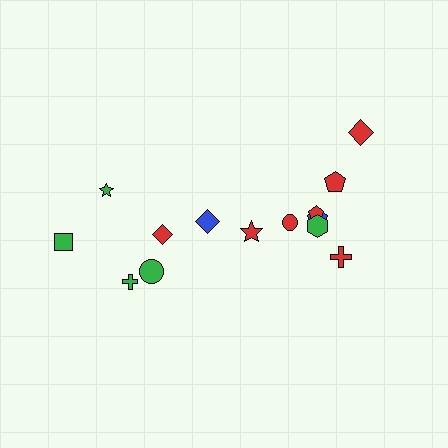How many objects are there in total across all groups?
There are 14 objects.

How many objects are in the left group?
There are 6 objects.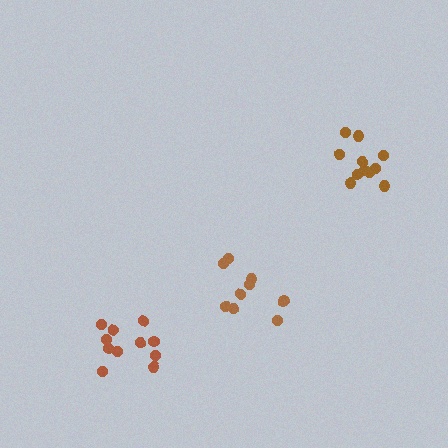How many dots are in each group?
Group 1: 11 dots, Group 2: 9 dots, Group 3: 11 dots (31 total).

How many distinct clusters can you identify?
There are 3 distinct clusters.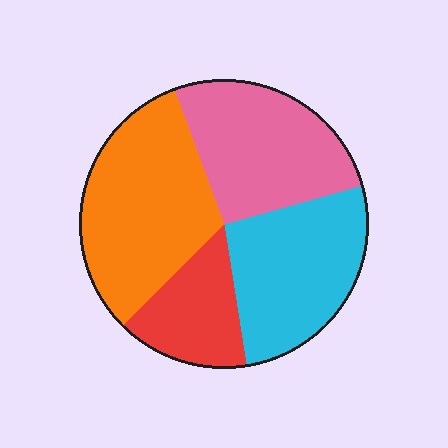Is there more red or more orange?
Orange.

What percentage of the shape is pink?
Pink covers about 25% of the shape.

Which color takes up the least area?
Red, at roughly 15%.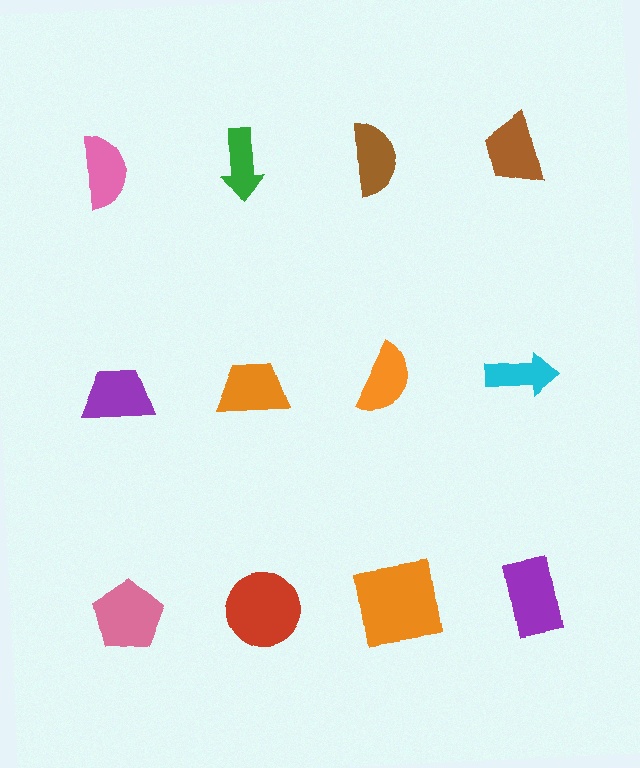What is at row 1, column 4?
A brown trapezoid.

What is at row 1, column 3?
A brown semicircle.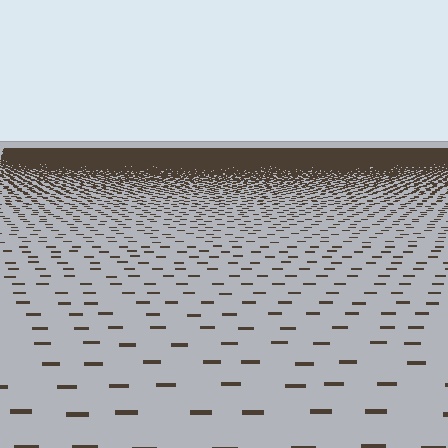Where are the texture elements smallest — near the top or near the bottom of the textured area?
Near the top.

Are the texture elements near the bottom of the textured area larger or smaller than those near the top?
Larger. Near the bottom, elements are closer to the viewer and appear at a bigger on-screen size.